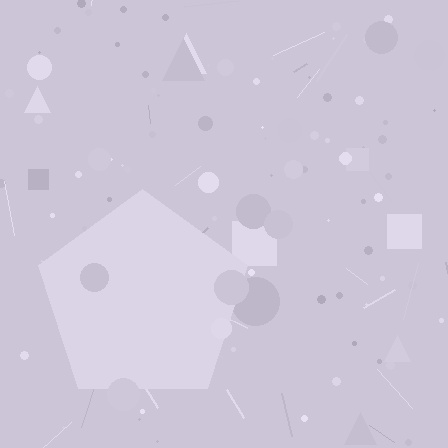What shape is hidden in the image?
A pentagon is hidden in the image.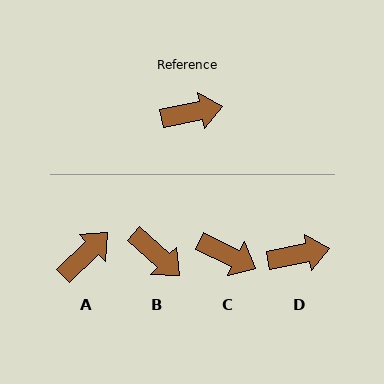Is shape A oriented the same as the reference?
No, it is off by about 33 degrees.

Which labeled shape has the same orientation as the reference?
D.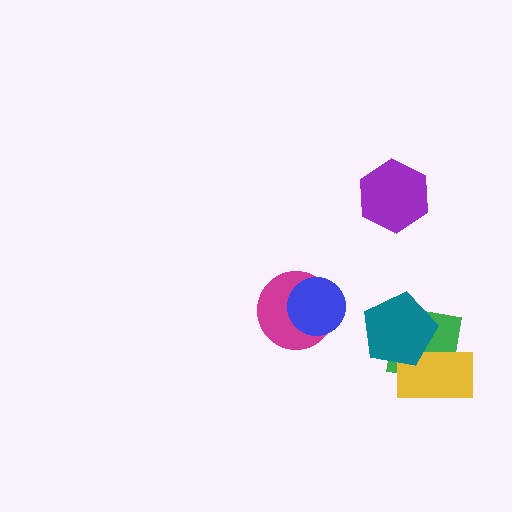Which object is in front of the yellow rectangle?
The teal pentagon is in front of the yellow rectangle.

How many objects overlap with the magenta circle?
1 object overlaps with the magenta circle.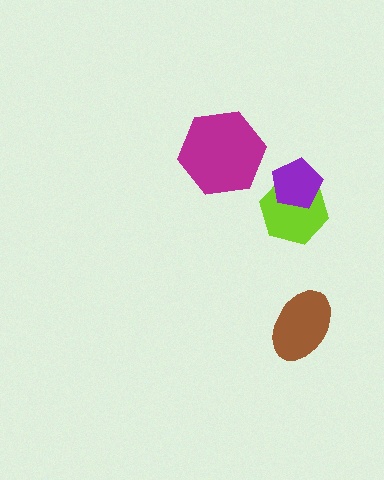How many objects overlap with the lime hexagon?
1 object overlaps with the lime hexagon.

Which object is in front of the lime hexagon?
The purple pentagon is in front of the lime hexagon.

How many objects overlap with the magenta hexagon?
0 objects overlap with the magenta hexagon.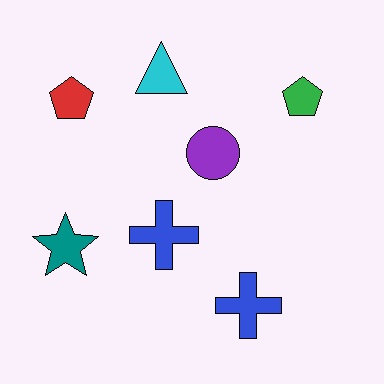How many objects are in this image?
There are 7 objects.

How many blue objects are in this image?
There are 2 blue objects.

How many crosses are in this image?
There are 2 crosses.